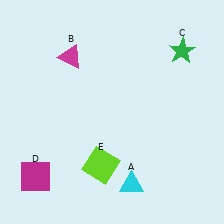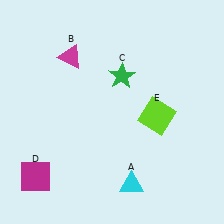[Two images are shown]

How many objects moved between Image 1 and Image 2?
2 objects moved between the two images.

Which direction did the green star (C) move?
The green star (C) moved left.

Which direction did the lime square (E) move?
The lime square (E) moved right.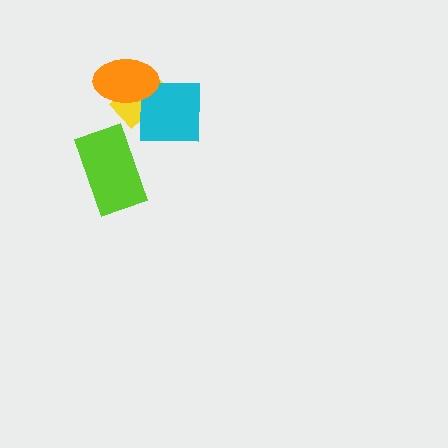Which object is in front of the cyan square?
The orange ellipse is in front of the cyan square.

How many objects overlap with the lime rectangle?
0 objects overlap with the lime rectangle.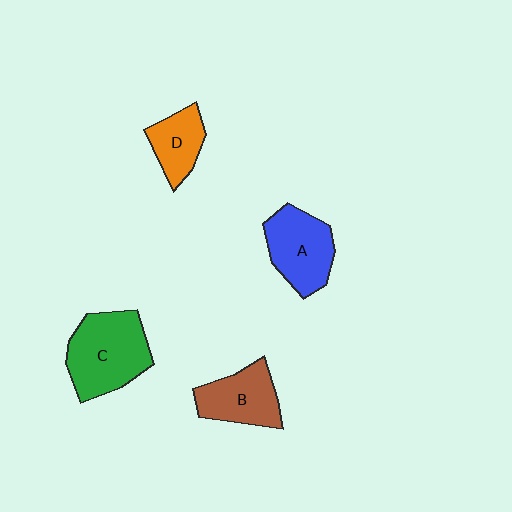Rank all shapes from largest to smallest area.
From largest to smallest: C (green), A (blue), B (brown), D (orange).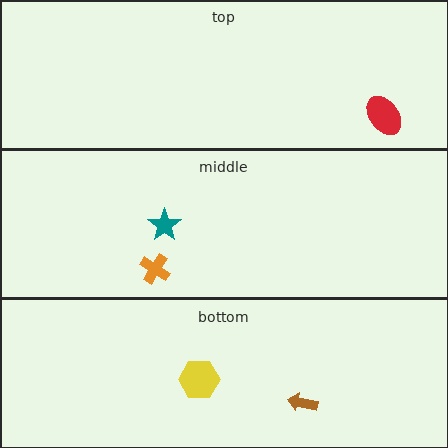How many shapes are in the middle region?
2.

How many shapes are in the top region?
1.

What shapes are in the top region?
The red ellipse.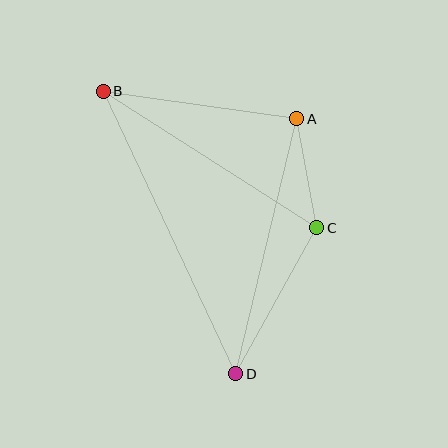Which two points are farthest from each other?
Points B and D are farthest from each other.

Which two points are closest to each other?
Points A and C are closest to each other.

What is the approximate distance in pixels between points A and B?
The distance between A and B is approximately 195 pixels.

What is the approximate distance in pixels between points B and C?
The distance between B and C is approximately 253 pixels.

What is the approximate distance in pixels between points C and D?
The distance between C and D is approximately 167 pixels.